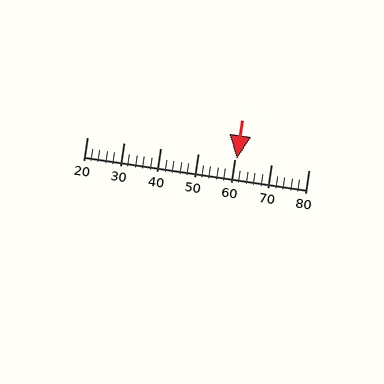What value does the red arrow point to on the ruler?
The red arrow points to approximately 60.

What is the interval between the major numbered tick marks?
The major tick marks are spaced 10 units apart.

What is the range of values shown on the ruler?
The ruler shows values from 20 to 80.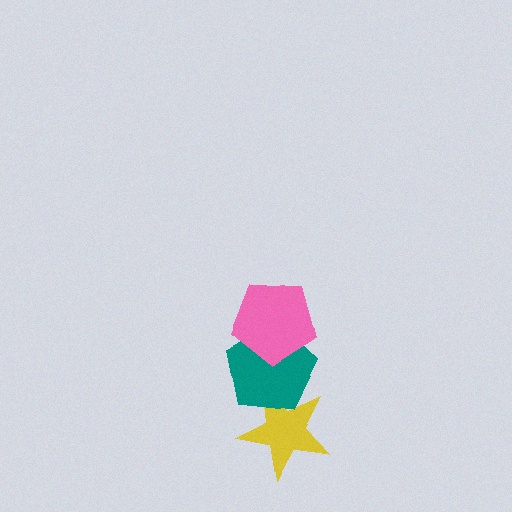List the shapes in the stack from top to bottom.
From top to bottom: the pink pentagon, the teal pentagon, the yellow star.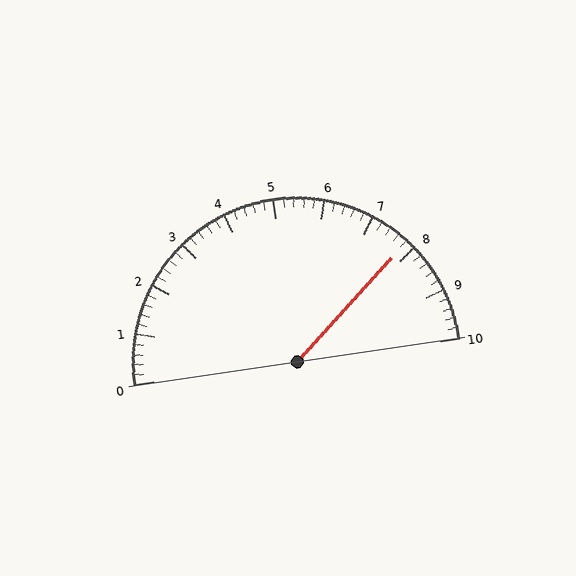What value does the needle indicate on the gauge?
The needle indicates approximately 7.8.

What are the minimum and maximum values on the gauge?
The gauge ranges from 0 to 10.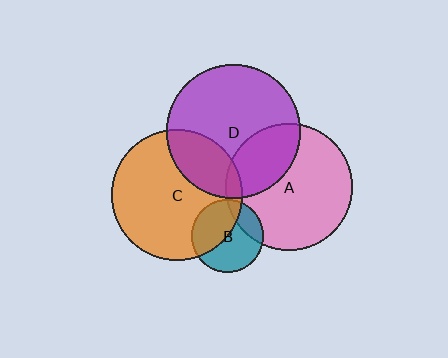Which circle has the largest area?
Circle D (purple).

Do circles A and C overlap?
Yes.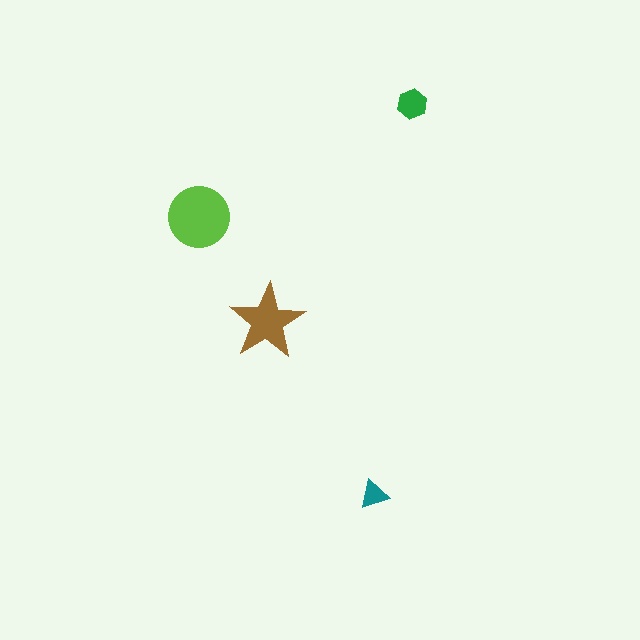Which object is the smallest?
The teal triangle.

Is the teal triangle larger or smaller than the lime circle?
Smaller.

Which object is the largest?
The lime circle.